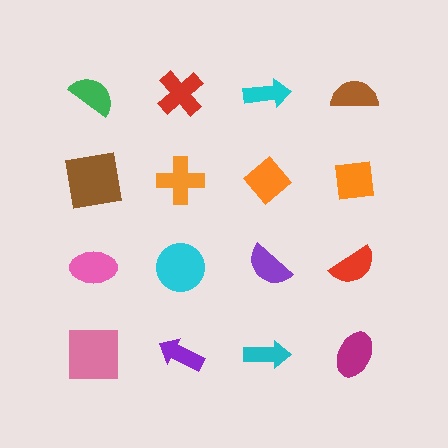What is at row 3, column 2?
A cyan circle.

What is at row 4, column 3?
A cyan arrow.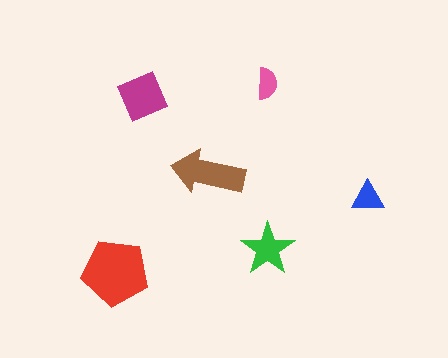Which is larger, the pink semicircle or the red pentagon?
The red pentagon.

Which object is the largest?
The red pentagon.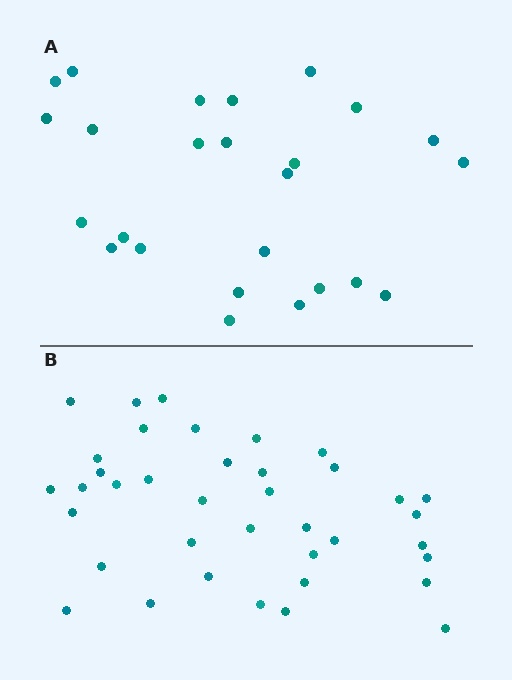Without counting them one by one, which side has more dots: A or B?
Region B (the bottom region) has more dots.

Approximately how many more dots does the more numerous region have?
Region B has approximately 15 more dots than region A.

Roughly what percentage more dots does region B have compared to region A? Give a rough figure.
About 50% more.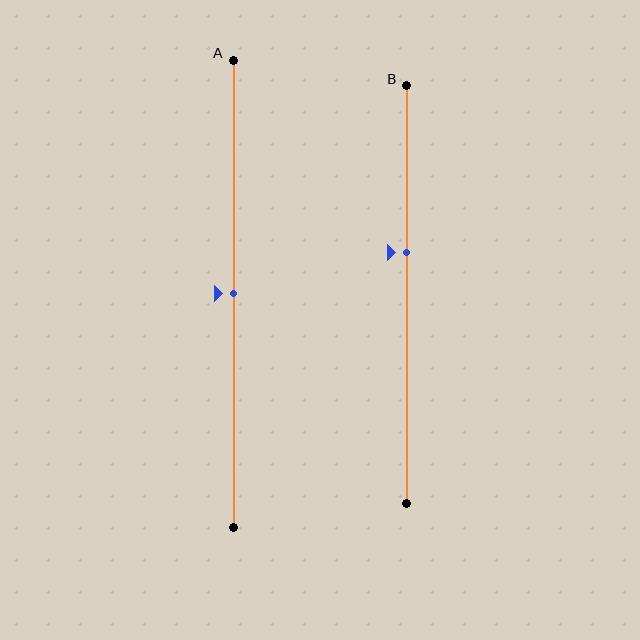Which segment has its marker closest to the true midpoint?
Segment A has its marker closest to the true midpoint.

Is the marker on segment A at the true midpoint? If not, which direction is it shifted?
Yes, the marker on segment A is at the true midpoint.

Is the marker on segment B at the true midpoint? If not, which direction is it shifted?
No, the marker on segment B is shifted upward by about 10% of the segment length.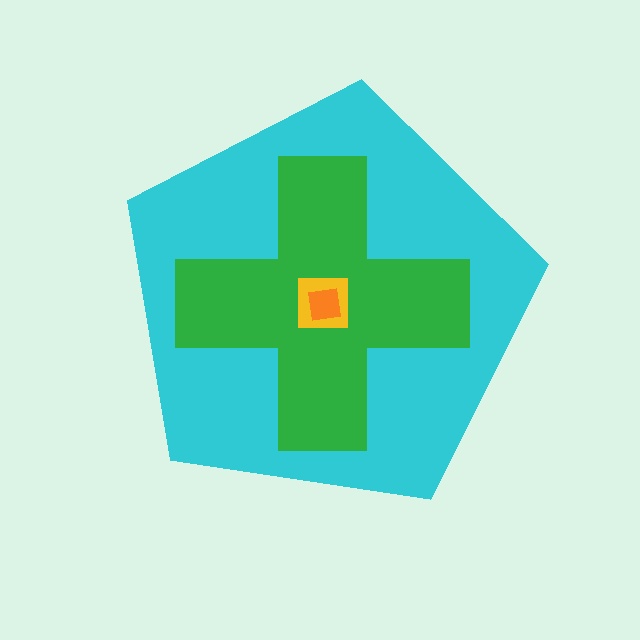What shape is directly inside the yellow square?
The orange square.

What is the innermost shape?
The orange square.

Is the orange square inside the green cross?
Yes.